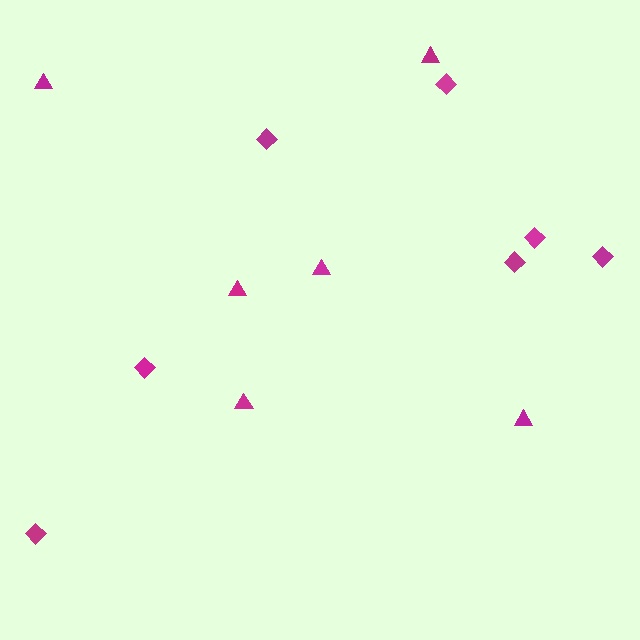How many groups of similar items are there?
There are 2 groups: one group of diamonds (7) and one group of triangles (6).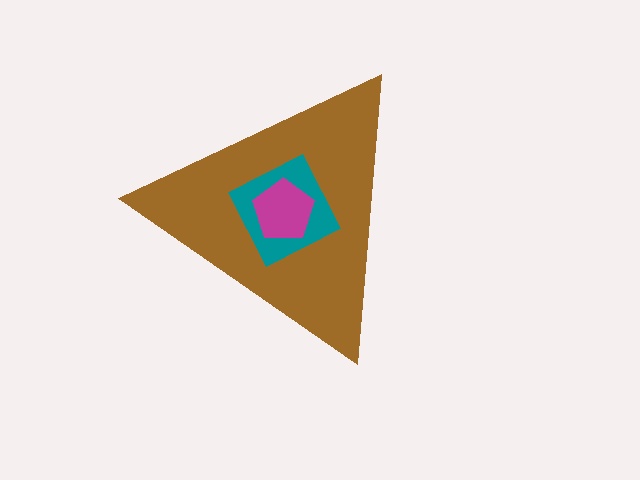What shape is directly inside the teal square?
The magenta pentagon.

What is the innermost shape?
The magenta pentagon.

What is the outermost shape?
The brown triangle.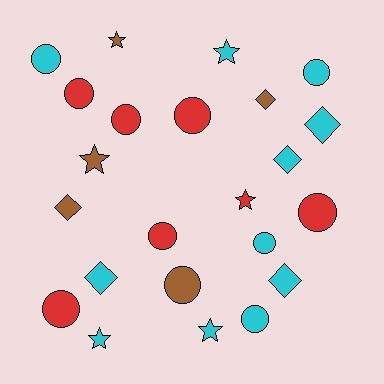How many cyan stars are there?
There are 3 cyan stars.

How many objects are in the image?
There are 23 objects.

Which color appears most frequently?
Cyan, with 11 objects.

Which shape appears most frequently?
Circle, with 11 objects.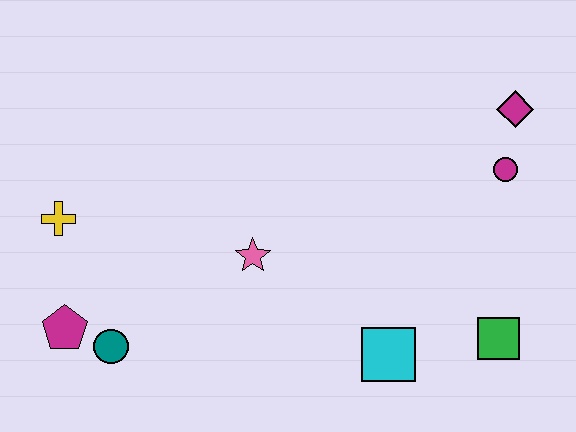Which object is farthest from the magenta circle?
The magenta pentagon is farthest from the magenta circle.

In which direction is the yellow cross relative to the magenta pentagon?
The yellow cross is above the magenta pentagon.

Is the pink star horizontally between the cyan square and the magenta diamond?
No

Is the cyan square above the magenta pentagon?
No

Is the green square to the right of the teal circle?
Yes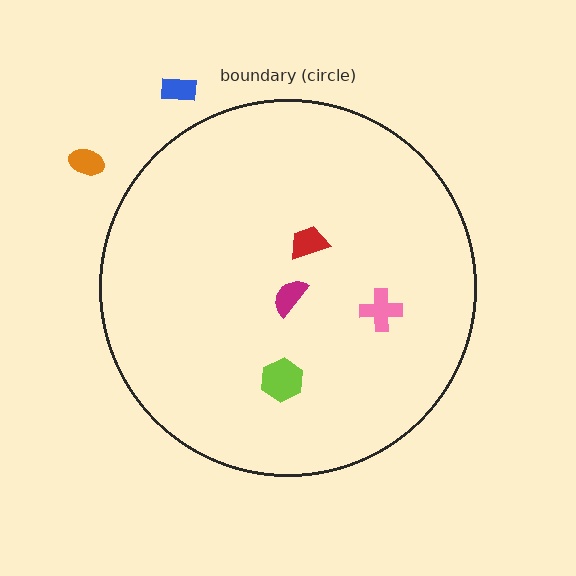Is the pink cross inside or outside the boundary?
Inside.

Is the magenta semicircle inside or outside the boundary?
Inside.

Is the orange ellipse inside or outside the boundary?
Outside.